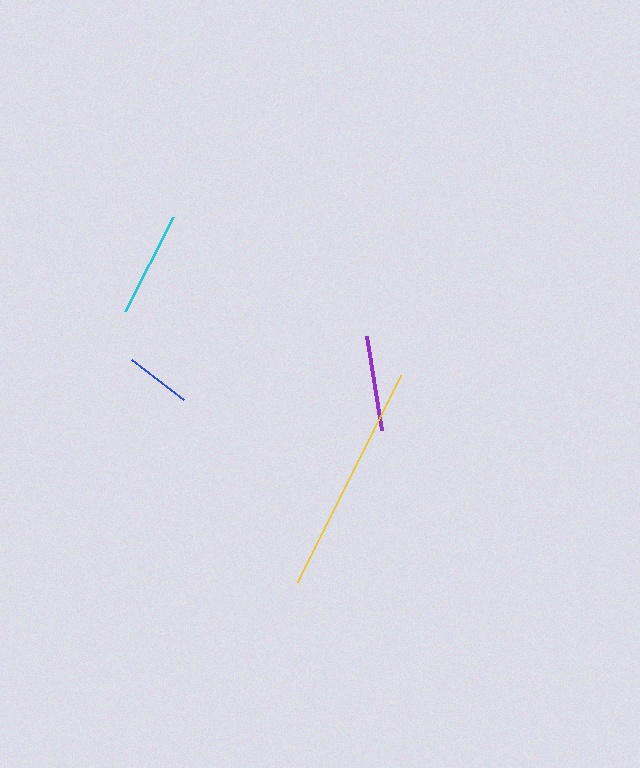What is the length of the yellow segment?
The yellow segment is approximately 231 pixels long.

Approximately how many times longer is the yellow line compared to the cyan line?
The yellow line is approximately 2.2 times the length of the cyan line.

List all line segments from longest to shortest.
From longest to shortest: yellow, cyan, purple, blue.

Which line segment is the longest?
The yellow line is the longest at approximately 231 pixels.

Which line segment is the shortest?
The blue line is the shortest at approximately 66 pixels.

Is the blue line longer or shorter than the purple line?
The purple line is longer than the blue line.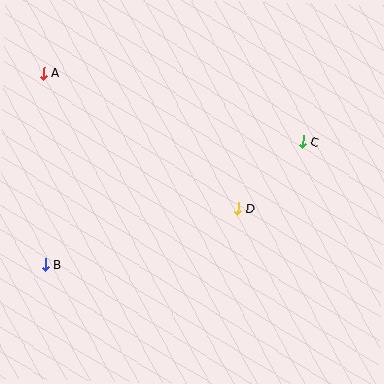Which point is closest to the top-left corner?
Point A is closest to the top-left corner.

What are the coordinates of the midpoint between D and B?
The midpoint between D and B is at (142, 237).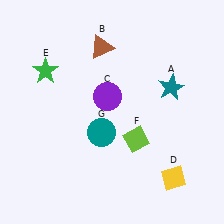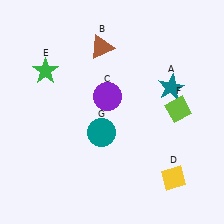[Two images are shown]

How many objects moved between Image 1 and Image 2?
1 object moved between the two images.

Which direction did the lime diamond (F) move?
The lime diamond (F) moved right.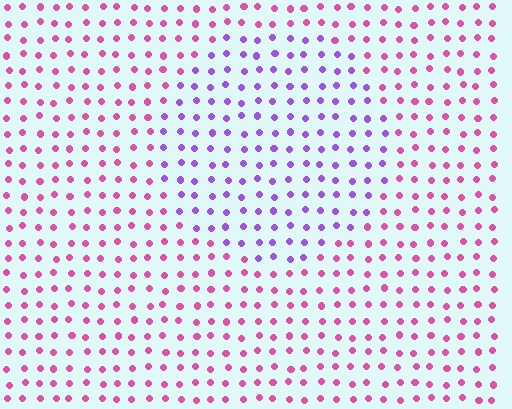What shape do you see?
I see a circle.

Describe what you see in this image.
The image is filled with small pink elements in a uniform arrangement. A circle-shaped region is visible where the elements are tinted to a slightly different hue, forming a subtle color boundary.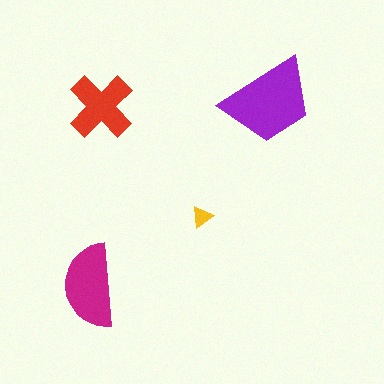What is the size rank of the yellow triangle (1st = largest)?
4th.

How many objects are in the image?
There are 4 objects in the image.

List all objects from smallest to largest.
The yellow triangle, the red cross, the magenta semicircle, the purple trapezoid.